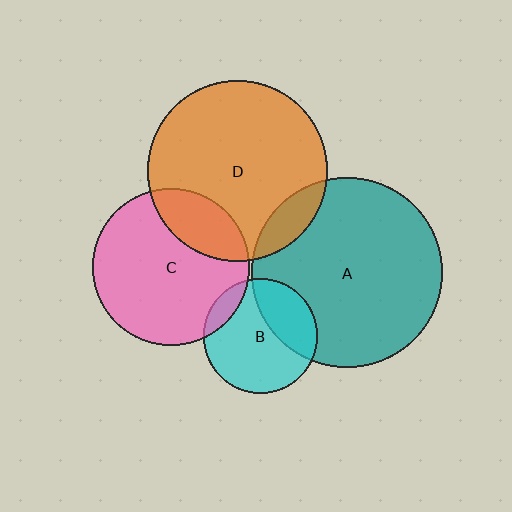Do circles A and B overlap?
Yes.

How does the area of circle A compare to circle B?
Approximately 2.8 times.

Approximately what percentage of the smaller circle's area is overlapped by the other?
Approximately 30%.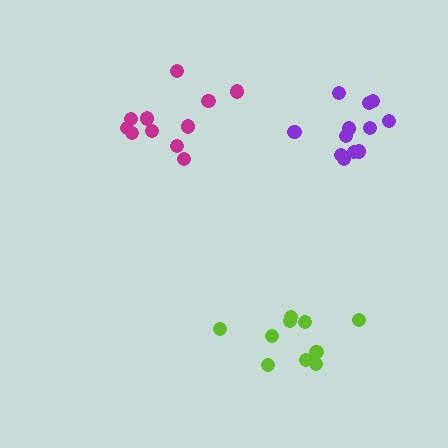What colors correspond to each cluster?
The clusters are colored: lime, magenta, purple.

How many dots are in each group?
Group 1: 10 dots, Group 2: 11 dots, Group 3: 12 dots (33 total).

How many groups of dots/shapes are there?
There are 3 groups.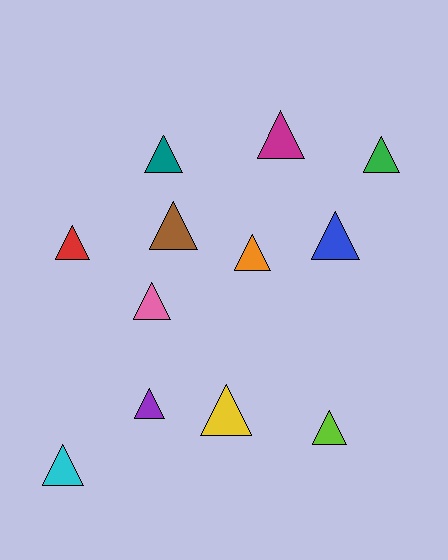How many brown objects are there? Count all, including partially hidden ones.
There is 1 brown object.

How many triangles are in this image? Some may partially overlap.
There are 12 triangles.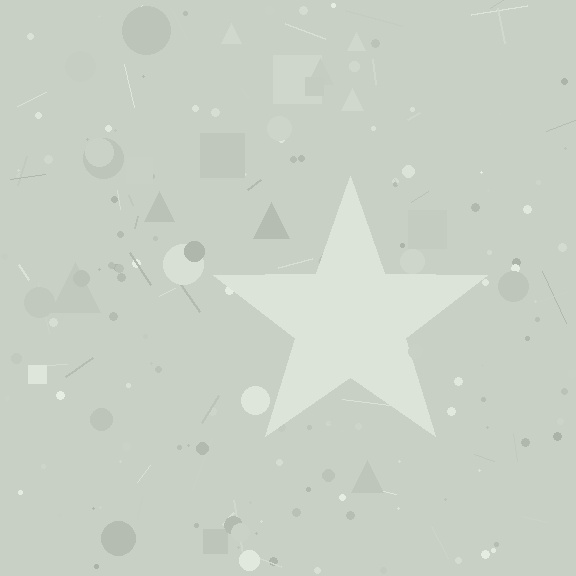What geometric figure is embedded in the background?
A star is embedded in the background.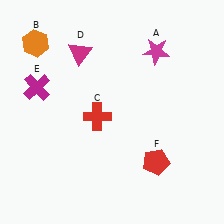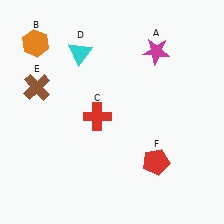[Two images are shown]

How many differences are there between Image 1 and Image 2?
There are 2 differences between the two images.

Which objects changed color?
D changed from magenta to cyan. E changed from magenta to brown.